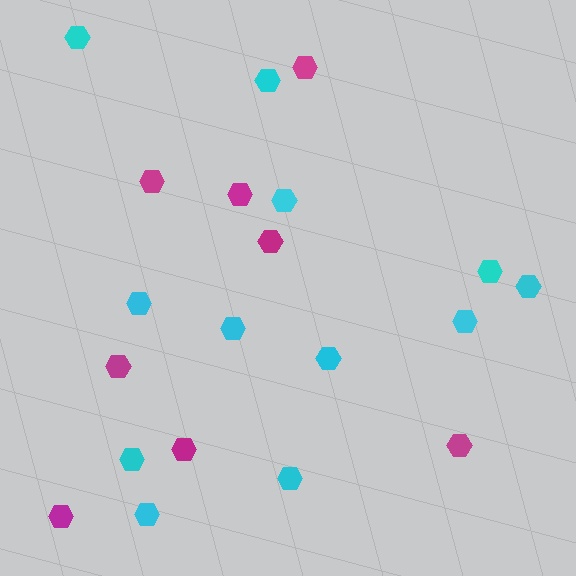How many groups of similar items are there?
There are 2 groups: one group of magenta hexagons (8) and one group of cyan hexagons (12).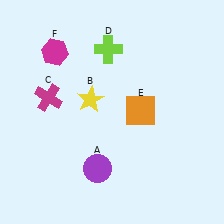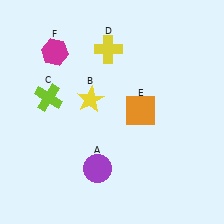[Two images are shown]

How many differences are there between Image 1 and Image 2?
There are 2 differences between the two images.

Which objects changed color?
C changed from magenta to lime. D changed from lime to yellow.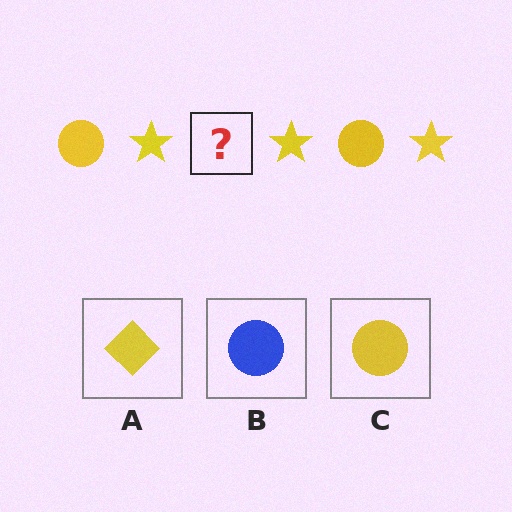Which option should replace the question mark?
Option C.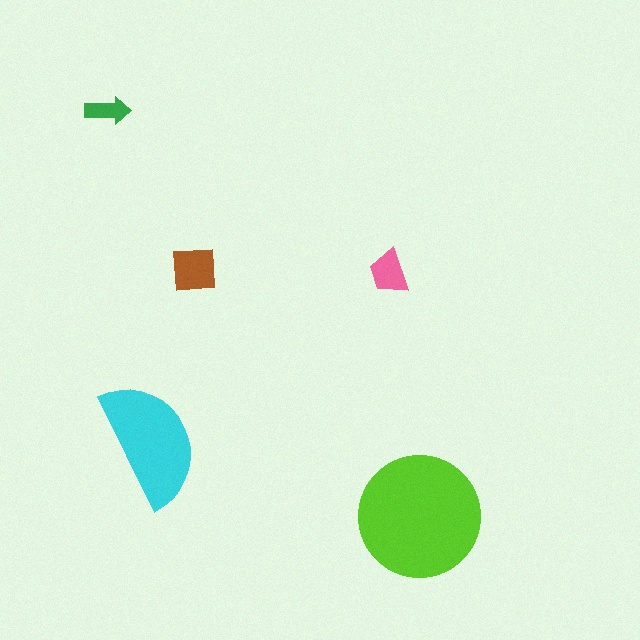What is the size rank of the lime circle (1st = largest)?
1st.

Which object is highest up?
The green arrow is topmost.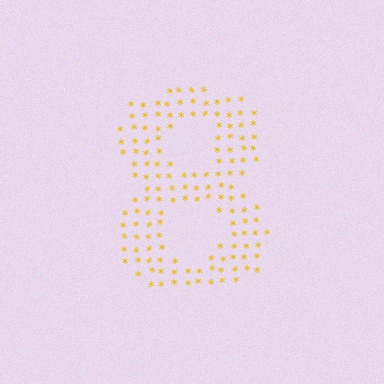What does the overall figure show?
The overall figure shows the digit 8.